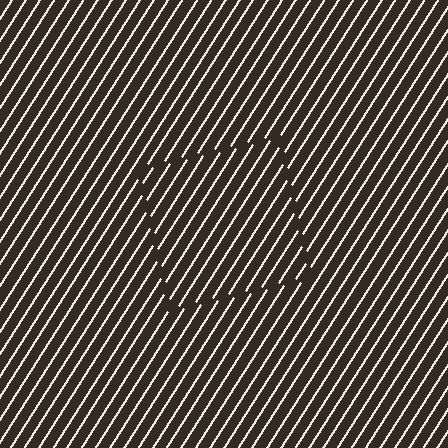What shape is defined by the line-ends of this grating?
An illusory square. The interior of the shape contains the same grating, shifted by half a period — the contour is defined by the phase discontinuity where line-ends from the inner and outer gratings abut.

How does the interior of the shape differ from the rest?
The interior of the shape contains the same grating, shifted by half a period — the contour is defined by the phase discontinuity where line-ends from the inner and outer gratings abut.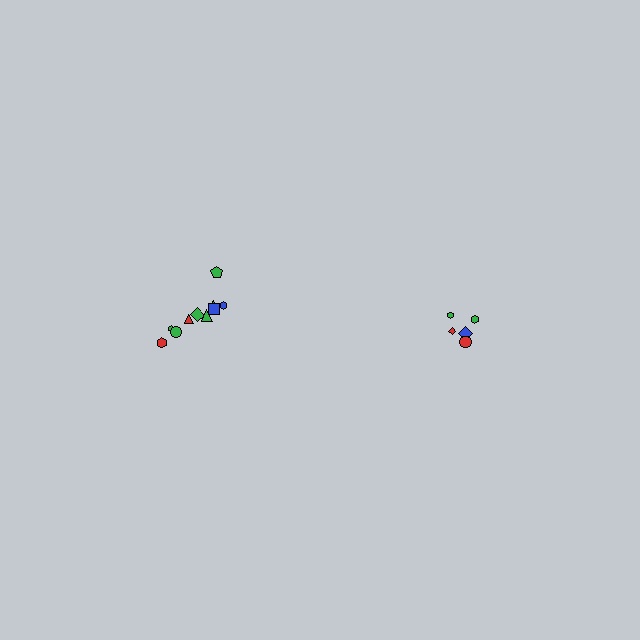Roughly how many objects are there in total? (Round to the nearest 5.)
Roughly 15 objects in total.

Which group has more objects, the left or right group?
The left group.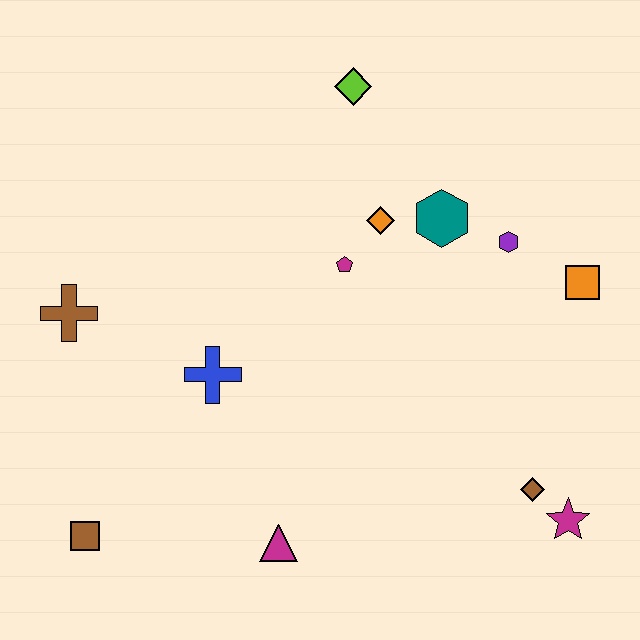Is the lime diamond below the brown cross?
No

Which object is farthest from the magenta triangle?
The lime diamond is farthest from the magenta triangle.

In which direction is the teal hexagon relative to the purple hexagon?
The teal hexagon is to the left of the purple hexagon.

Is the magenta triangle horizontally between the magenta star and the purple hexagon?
No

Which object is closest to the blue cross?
The brown cross is closest to the blue cross.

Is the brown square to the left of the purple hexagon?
Yes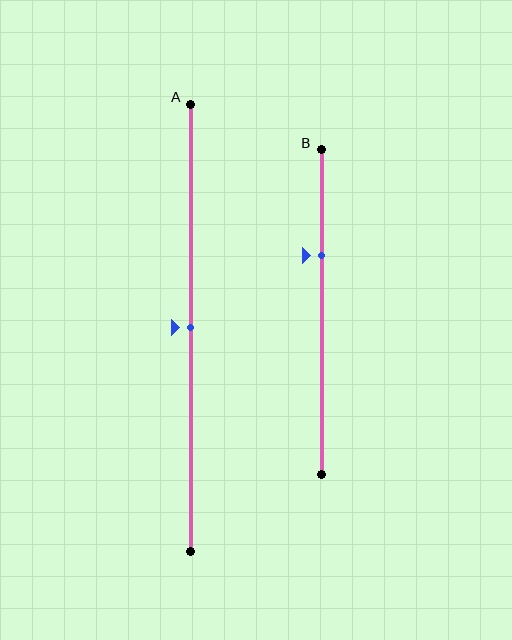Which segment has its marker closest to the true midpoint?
Segment A has its marker closest to the true midpoint.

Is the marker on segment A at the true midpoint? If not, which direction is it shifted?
Yes, the marker on segment A is at the true midpoint.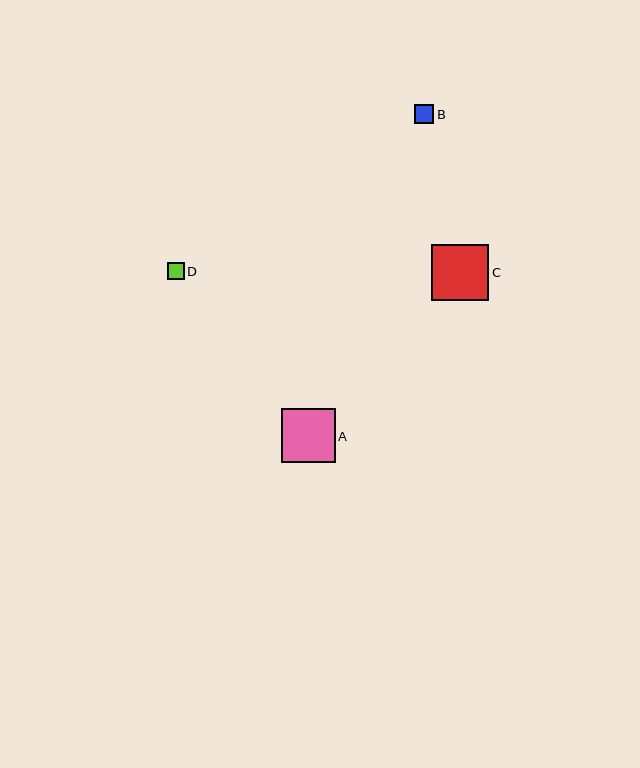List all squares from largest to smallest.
From largest to smallest: C, A, B, D.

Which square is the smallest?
Square D is the smallest with a size of approximately 17 pixels.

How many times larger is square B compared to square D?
Square B is approximately 1.1 times the size of square D.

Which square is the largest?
Square C is the largest with a size of approximately 57 pixels.